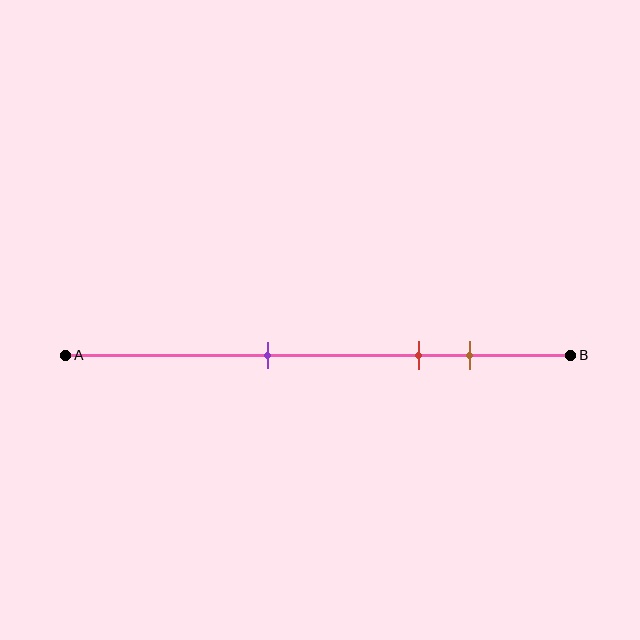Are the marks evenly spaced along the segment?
No, the marks are not evenly spaced.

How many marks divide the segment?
There are 3 marks dividing the segment.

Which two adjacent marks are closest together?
The red and brown marks are the closest adjacent pair.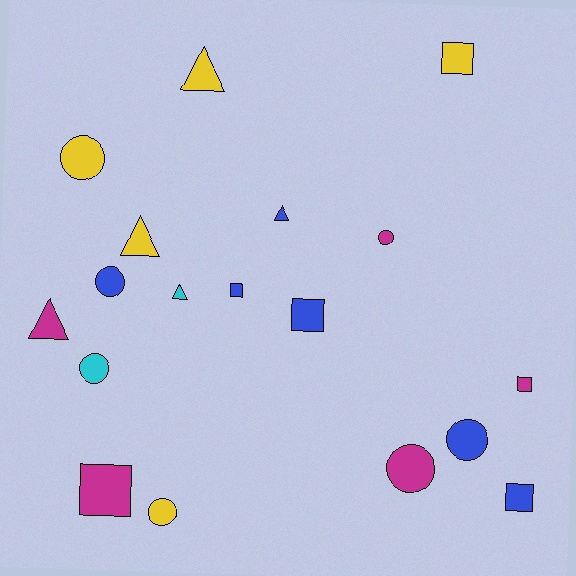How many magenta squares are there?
There are 2 magenta squares.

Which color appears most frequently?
Blue, with 6 objects.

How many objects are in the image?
There are 18 objects.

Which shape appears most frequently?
Circle, with 7 objects.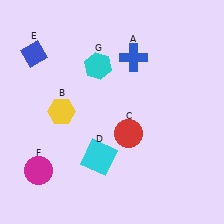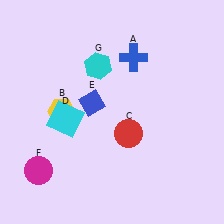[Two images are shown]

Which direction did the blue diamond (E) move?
The blue diamond (E) moved right.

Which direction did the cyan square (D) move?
The cyan square (D) moved up.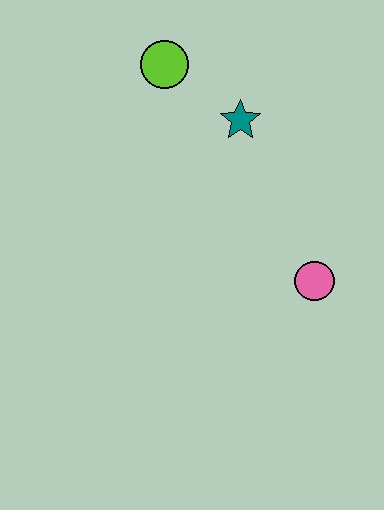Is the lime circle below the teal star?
No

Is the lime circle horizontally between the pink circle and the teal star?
No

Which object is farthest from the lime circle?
The pink circle is farthest from the lime circle.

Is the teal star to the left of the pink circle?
Yes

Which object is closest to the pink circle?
The teal star is closest to the pink circle.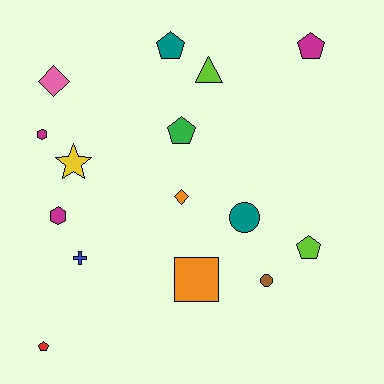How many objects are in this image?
There are 15 objects.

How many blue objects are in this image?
There is 1 blue object.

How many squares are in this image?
There is 1 square.